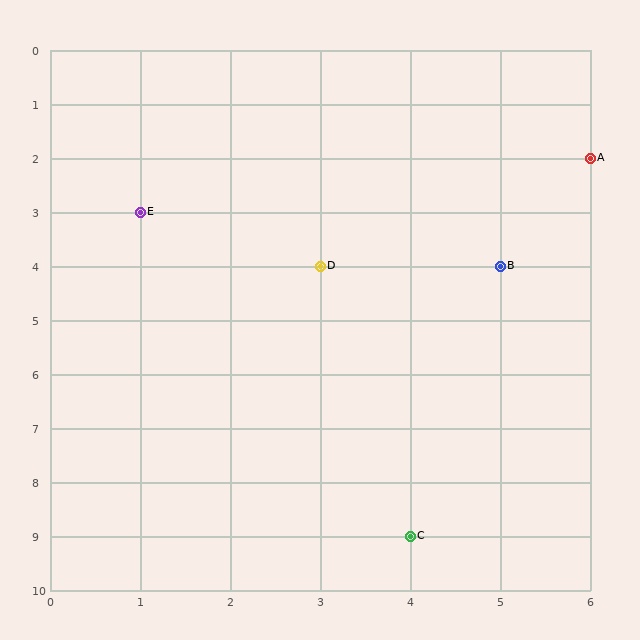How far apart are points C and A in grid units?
Points C and A are 2 columns and 7 rows apart (about 7.3 grid units diagonally).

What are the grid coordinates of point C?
Point C is at grid coordinates (4, 9).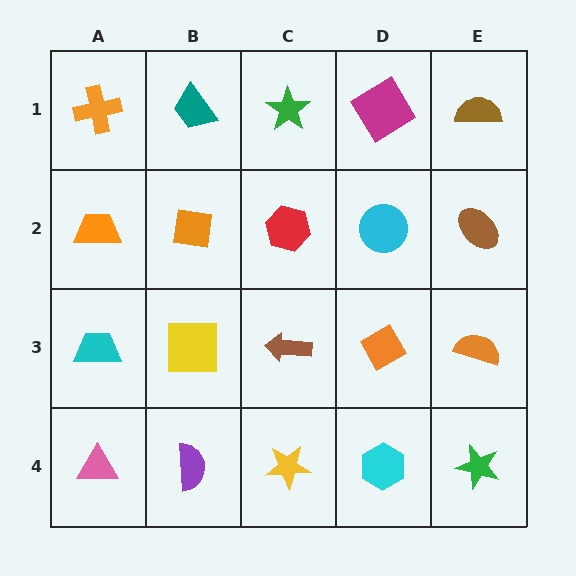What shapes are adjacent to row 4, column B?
A yellow square (row 3, column B), a pink triangle (row 4, column A), a yellow star (row 4, column C).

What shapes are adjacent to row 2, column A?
An orange cross (row 1, column A), a cyan trapezoid (row 3, column A), an orange square (row 2, column B).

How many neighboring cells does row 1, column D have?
3.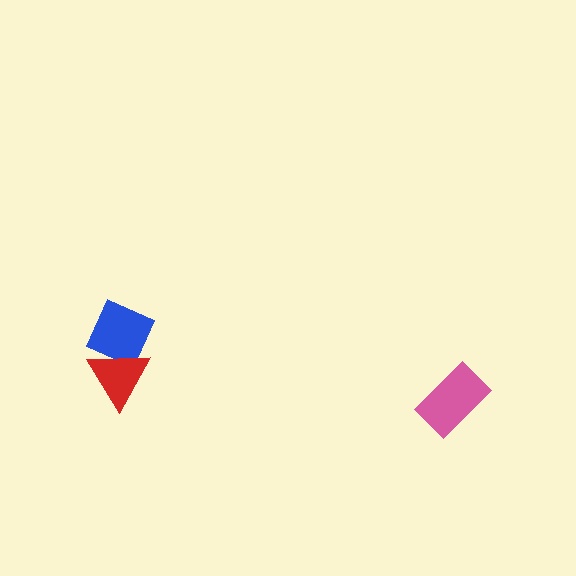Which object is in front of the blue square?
The red triangle is in front of the blue square.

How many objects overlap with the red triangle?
1 object overlaps with the red triangle.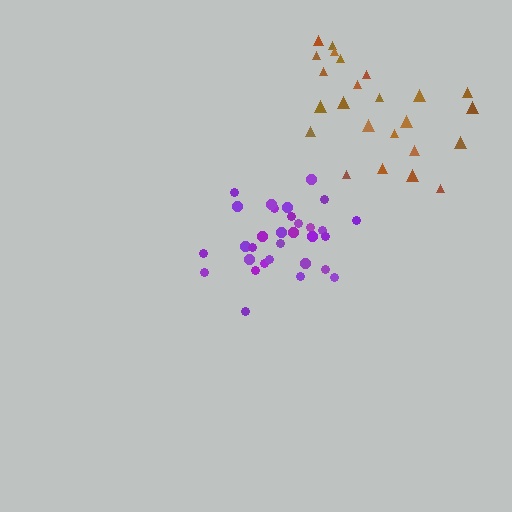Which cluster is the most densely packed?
Purple.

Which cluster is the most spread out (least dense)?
Brown.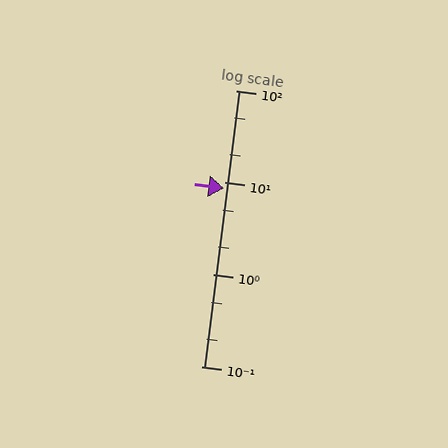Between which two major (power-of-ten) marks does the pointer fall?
The pointer is between 1 and 10.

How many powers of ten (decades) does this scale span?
The scale spans 3 decades, from 0.1 to 100.